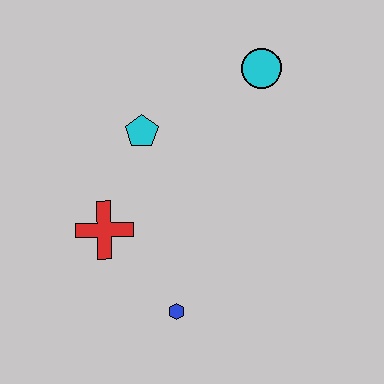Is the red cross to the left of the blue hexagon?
Yes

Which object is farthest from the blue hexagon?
The cyan circle is farthest from the blue hexagon.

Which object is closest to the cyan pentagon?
The red cross is closest to the cyan pentagon.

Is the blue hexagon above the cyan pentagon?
No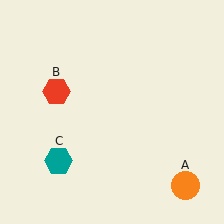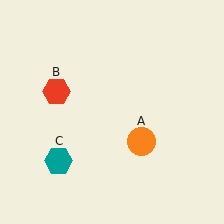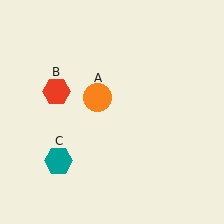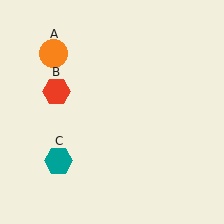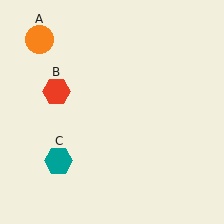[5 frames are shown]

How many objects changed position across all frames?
1 object changed position: orange circle (object A).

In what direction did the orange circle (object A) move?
The orange circle (object A) moved up and to the left.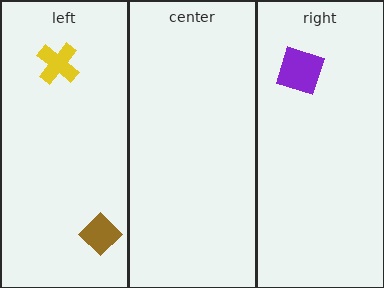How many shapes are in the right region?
1.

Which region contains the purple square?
The right region.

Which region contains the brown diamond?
The left region.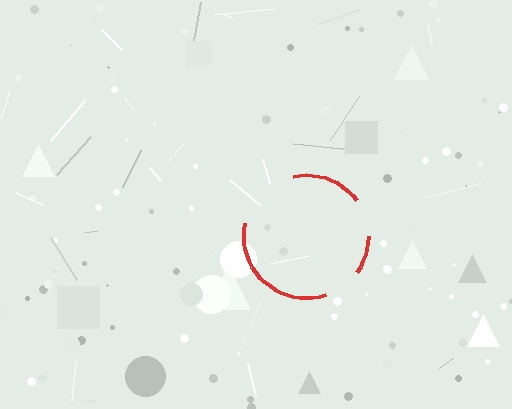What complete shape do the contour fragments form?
The contour fragments form a circle.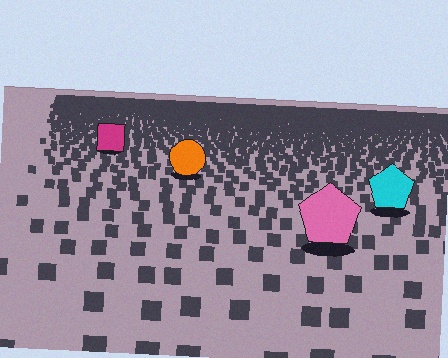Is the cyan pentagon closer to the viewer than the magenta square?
Yes. The cyan pentagon is closer — you can tell from the texture gradient: the ground texture is coarser near it.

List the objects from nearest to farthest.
From nearest to farthest: the pink pentagon, the cyan pentagon, the orange circle, the magenta square.